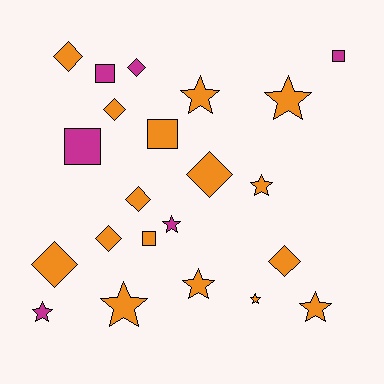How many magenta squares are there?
There are 3 magenta squares.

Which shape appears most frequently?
Star, with 9 objects.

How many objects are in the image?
There are 22 objects.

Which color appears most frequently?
Orange, with 16 objects.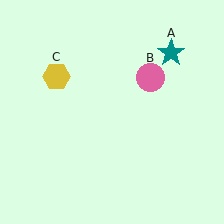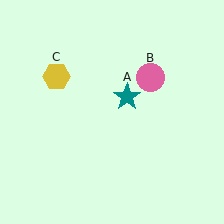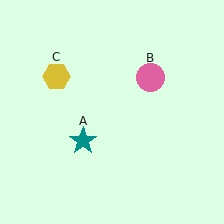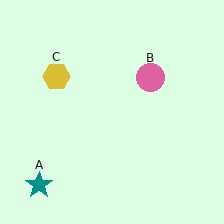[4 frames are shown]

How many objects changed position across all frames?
1 object changed position: teal star (object A).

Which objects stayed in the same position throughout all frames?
Pink circle (object B) and yellow hexagon (object C) remained stationary.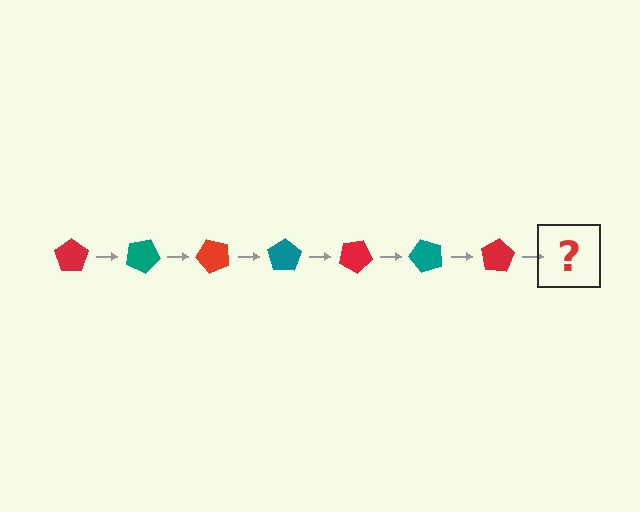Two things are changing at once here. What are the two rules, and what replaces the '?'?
The two rules are that it rotates 25 degrees each step and the color cycles through red and teal. The '?' should be a teal pentagon, rotated 175 degrees from the start.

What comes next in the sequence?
The next element should be a teal pentagon, rotated 175 degrees from the start.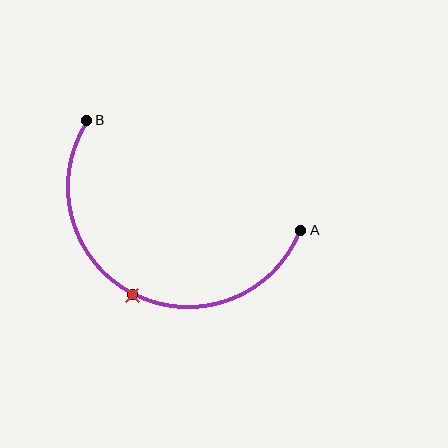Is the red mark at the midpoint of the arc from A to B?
Yes. The red mark lies on the arc at equal arc-length from both A and B — it is the arc midpoint.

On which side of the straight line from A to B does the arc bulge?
The arc bulges below the straight line connecting A and B.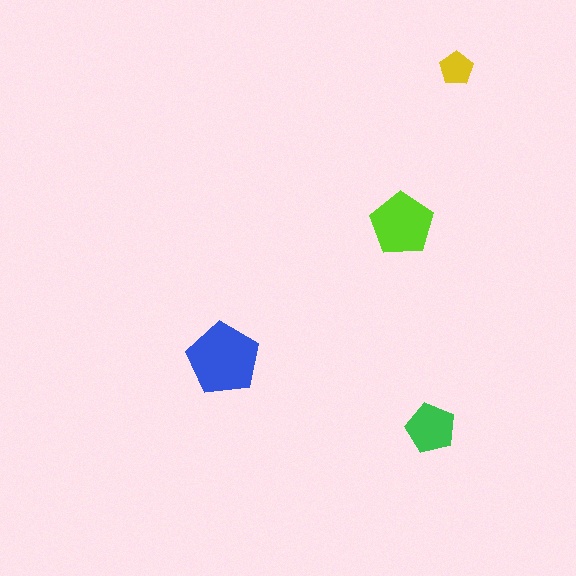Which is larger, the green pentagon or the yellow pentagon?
The green one.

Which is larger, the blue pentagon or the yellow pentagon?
The blue one.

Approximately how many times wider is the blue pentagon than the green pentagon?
About 1.5 times wider.